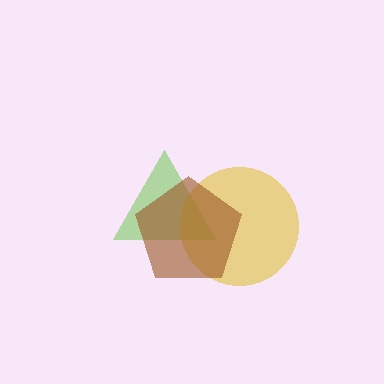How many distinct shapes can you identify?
There are 3 distinct shapes: a lime triangle, a yellow circle, a brown pentagon.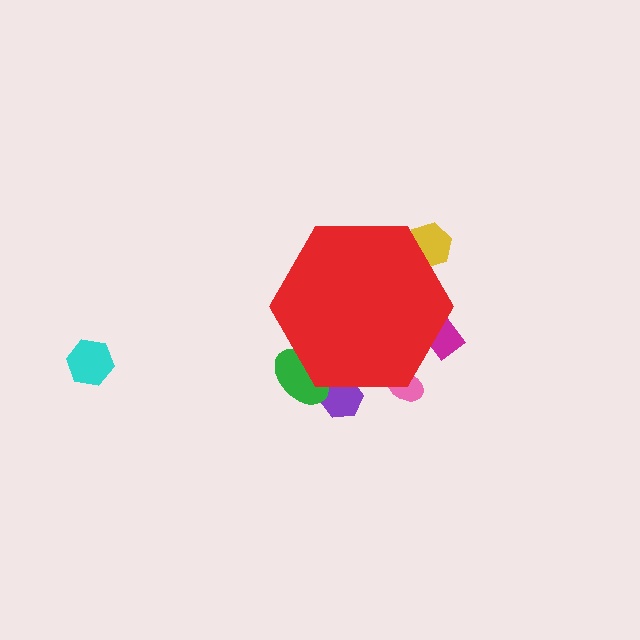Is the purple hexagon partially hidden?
Yes, the purple hexagon is partially hidden behind the red hexagon.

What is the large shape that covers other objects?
A red hexagon.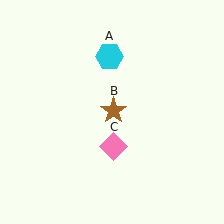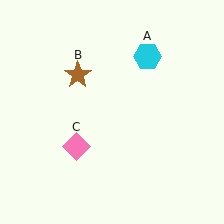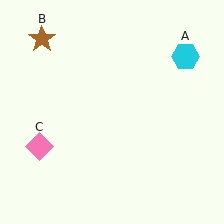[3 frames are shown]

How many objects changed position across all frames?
3 objects changed position: cyan hexagon (object A), brown star (object B), pink diamond (object C).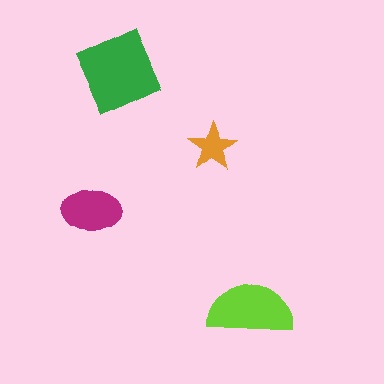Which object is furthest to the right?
The lime semicircle is rightmost.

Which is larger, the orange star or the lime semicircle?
The lime semicircle.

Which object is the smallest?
The orange star.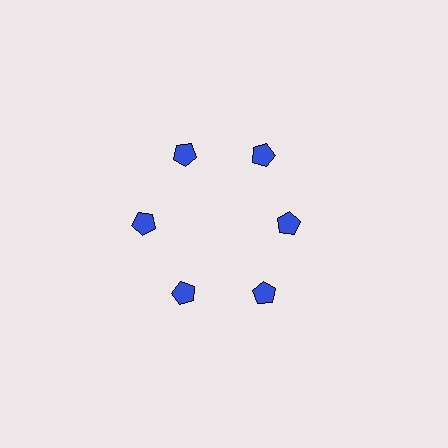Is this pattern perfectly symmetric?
No. The 6 blue pentagons are arranged in a ring, but one element near the 3 o'clock position is pulled inward toward the center, breaking the 6-fold rotational symmetry.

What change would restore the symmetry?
The symmetry would be restored by moving it outward, back onto the ring so that all 6 pentagons sit at equal angles and equal distance from the center.